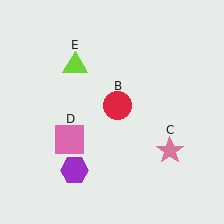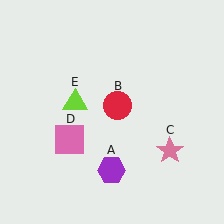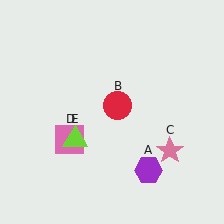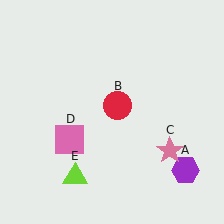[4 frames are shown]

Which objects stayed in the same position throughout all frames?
Red circle (object B) and pink star (object C) and pink square (object D) remained stationary.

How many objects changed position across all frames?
2 objects changed position: purple hexagon (object A), lime triangle (object E).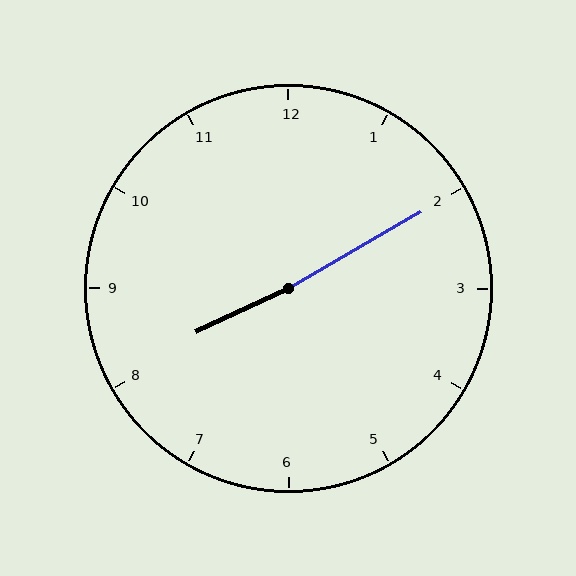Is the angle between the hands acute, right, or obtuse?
It is obtuse.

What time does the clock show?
8:10.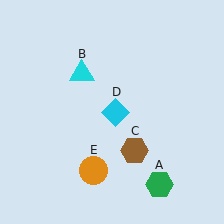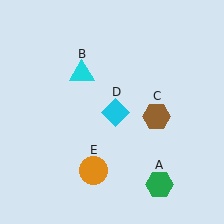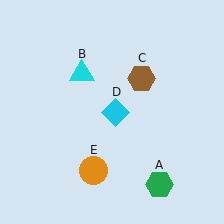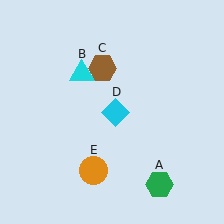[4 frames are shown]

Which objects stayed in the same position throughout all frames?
Green hexagon (object A) and cyan triangle (object B) and cyan diamond (object D) and orange circle (object E) remained stationary.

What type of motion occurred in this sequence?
The brown hexagon (object C) rotated counterclockwise around the center of the scene.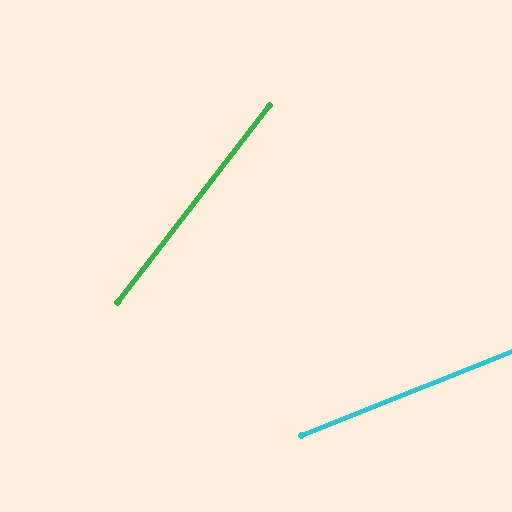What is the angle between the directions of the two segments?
Approximately 31 degrees.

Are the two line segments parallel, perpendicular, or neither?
Neither parallel nor perpendicular — they differ by about 31°.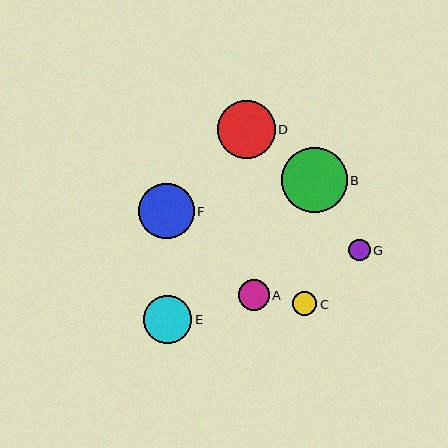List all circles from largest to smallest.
From largest to smallest: B, D, F, E, A, C, G.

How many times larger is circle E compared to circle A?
Circle E is approximately 1.6 times the size of circle A.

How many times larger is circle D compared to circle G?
Circle D is approximately 2.7 times the size of circle G.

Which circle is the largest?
Circle B is the largest with a size of approximately 65 pixels.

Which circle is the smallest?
Circle G is the smallest with a size of approximately 21 pixels.